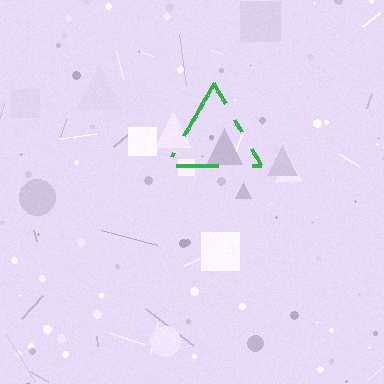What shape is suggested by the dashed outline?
The dashed outline suggests a triangle.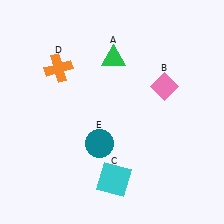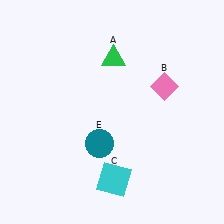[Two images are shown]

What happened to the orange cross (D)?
The orange cross (D) was removed in Image 2. It was in the top-left area of Image 1.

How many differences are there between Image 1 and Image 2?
There is 1 difference between the two images.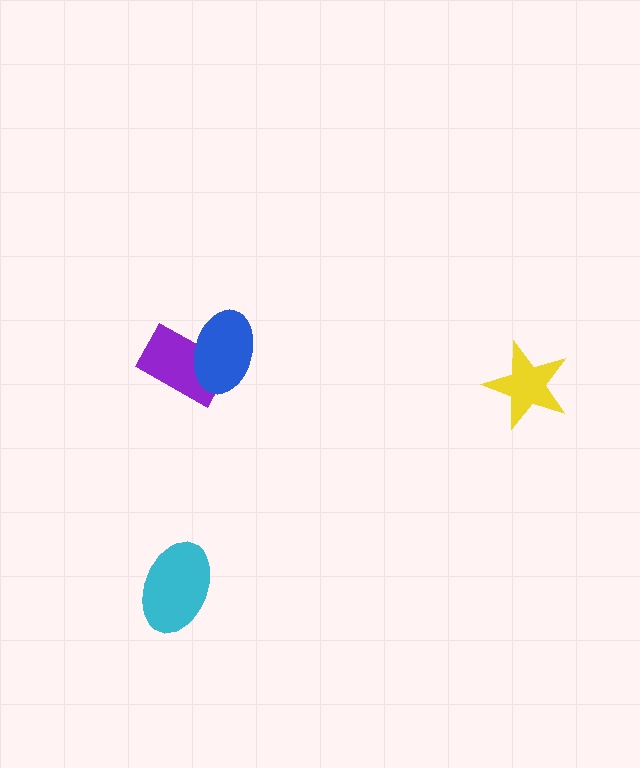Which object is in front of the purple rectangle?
The blue ellipse is in front of the purple rectangle.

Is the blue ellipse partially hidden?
No, no other shape covers it.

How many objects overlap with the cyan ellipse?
0 objects overlap with the cyan ellipse.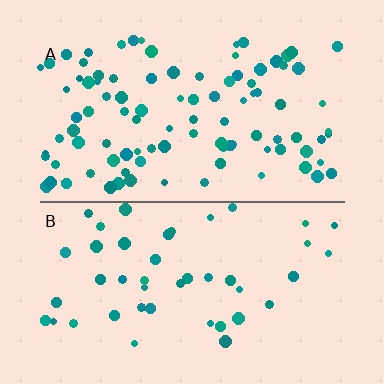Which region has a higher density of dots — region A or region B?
A (the top).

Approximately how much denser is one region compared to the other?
Approximately 2.1× — region A over region B.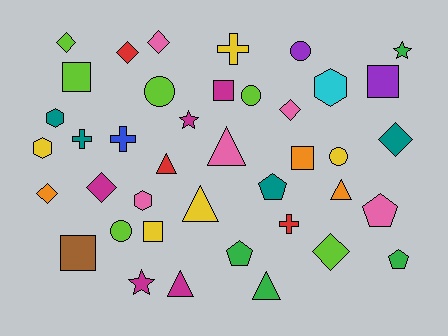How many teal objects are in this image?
There are 4 teal objects.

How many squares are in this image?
There are 6 squares.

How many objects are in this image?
There are 40 objects.